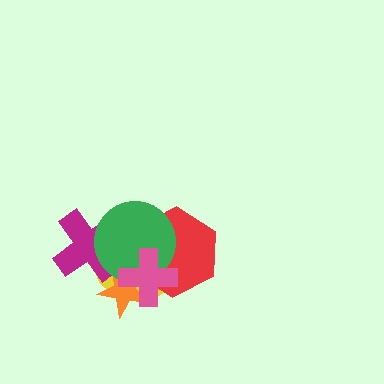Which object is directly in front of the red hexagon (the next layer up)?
The green circle is directly in front of the red hexagon.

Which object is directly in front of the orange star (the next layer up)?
The magenta cross is directly in front of the orange star.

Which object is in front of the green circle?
The pink cross is in front of the green circle.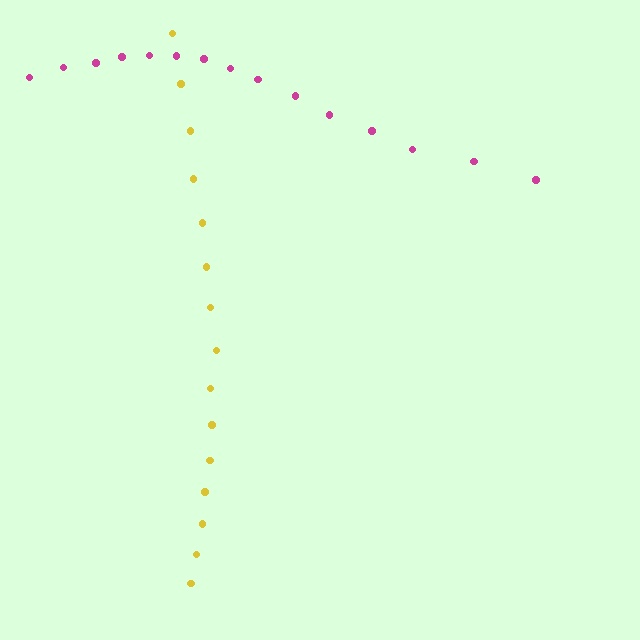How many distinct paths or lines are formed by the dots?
There are 2 distinct paths.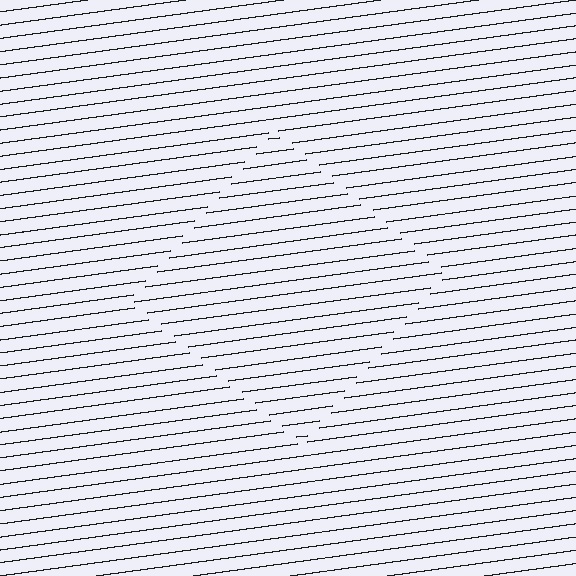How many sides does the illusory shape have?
4 sides — the line-ends trace a square.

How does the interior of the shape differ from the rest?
The interior of the shape contains the same grating, shifted by half a period — the contour is defined by the phase discontinuity where line-ends from the inner and outer gratings abut.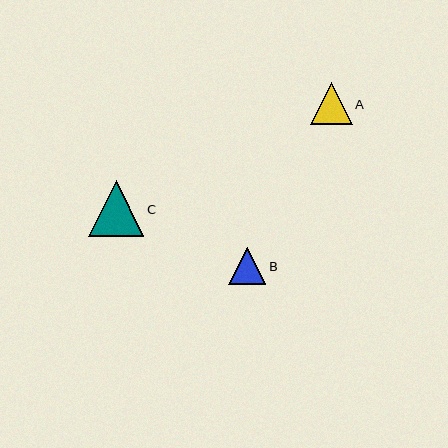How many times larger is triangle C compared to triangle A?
Triangle C is approximately 1.3 times the size of triangle A.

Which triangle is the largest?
Triangle C is the largest with a size of approximately 56 pixels.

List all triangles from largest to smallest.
From largest to smallest: C, A, B.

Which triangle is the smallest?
Triangle B is the smallest with a size of approximately 37 pixels.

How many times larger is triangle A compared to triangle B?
Triangle A is approximately 1.1 times the size of triangle B.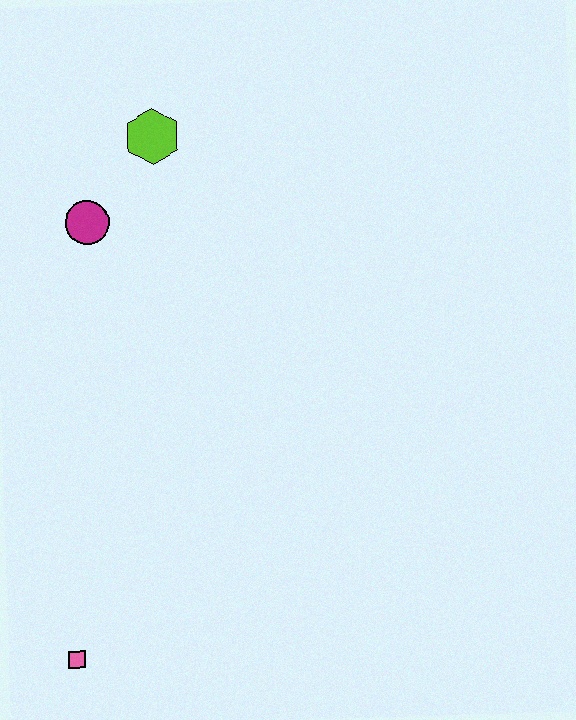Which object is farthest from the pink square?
The lime hexagon is farthest from the pink square.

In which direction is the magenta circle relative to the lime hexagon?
The magenta circle is below the lime hexagon.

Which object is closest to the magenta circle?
The lime hexagon is closest to the magenta circle.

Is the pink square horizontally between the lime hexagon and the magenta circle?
No